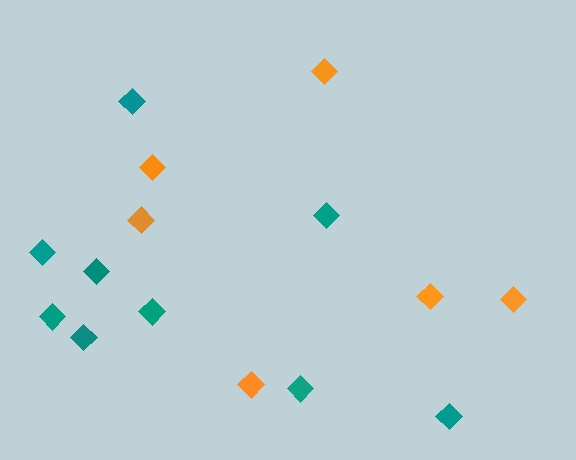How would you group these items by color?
There are 2 groups: one group of teal diamonds (9) and one group of orange diamonds (6).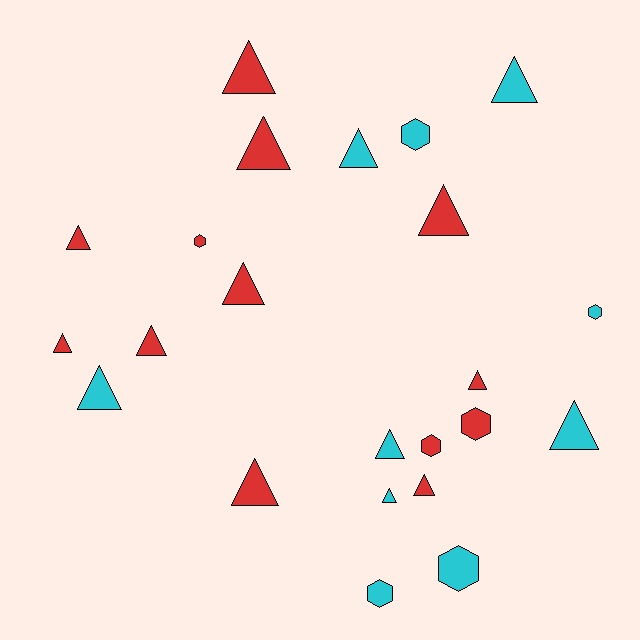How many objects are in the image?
There are 23 objects.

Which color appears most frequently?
Red, with 13 objects.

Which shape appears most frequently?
Triangle, with 16 objects.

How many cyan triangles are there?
There are 6 cyan triangles.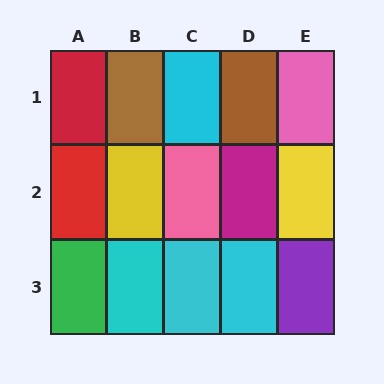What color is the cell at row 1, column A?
Red.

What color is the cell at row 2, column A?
Red.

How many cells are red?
2 cells are red.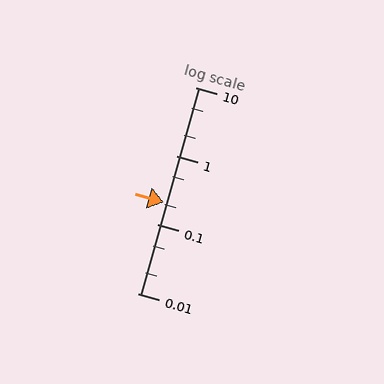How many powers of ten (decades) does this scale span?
The scale spans 3 decades, from 0.01 to 10.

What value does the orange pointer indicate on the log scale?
The pointer indicates approximately 0.21.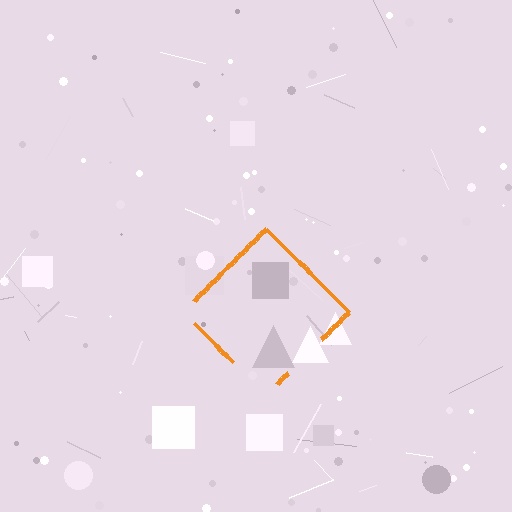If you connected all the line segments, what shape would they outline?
They would outline a diamond.